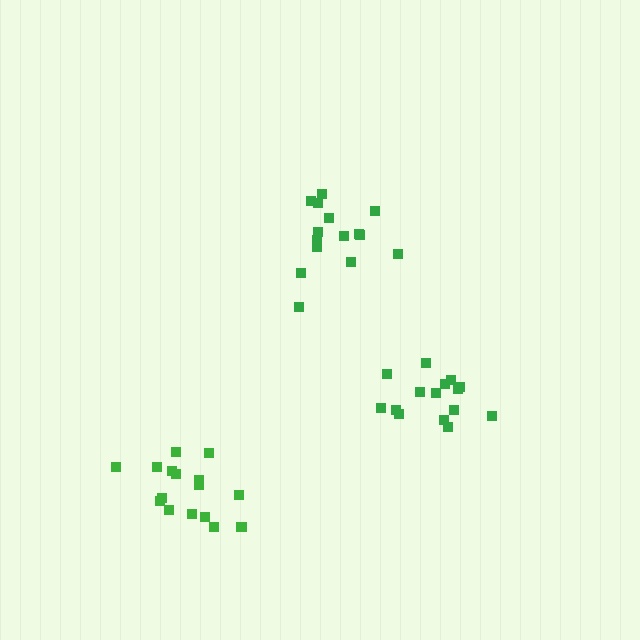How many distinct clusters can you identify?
There are 3 distinct clusters.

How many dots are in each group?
Group 1: 15 dots, Group 2: 16 dots, Group 3: 15 dots (46 total).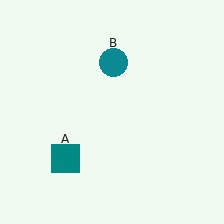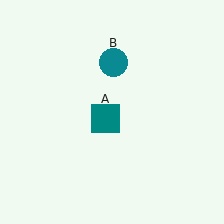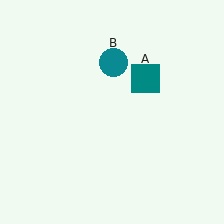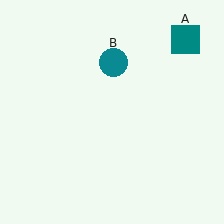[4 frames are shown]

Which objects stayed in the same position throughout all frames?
Teal circle (object B) remained stationary.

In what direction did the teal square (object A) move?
The teal square (object A) moved up and to the right.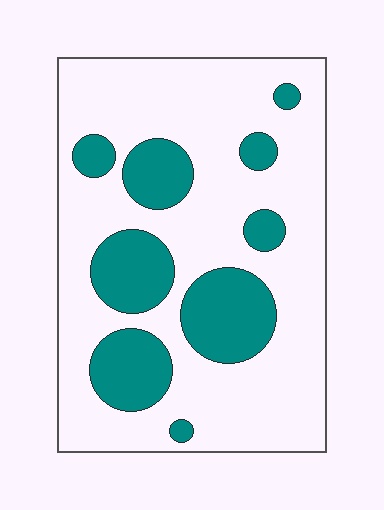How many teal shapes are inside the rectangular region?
9.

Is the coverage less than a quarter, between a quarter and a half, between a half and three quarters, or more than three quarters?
Between a quarter and a half.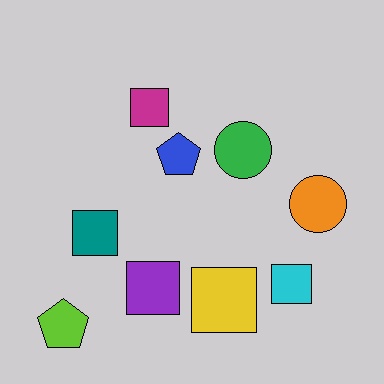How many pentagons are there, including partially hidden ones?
There are 2 pentagons.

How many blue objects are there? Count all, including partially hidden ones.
There is 1 blue object.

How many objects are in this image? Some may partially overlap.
There are 9 objects.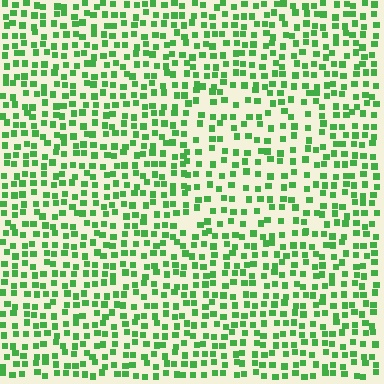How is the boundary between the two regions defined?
The boundary is defined by a change in element density (approximately 1.4x ratio). All elements are the same color, size, and shape.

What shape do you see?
I see a rectangle.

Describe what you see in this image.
The image contains small green elements arranged at two different densities. A rectangle-shaped region is visible where the elements are less densely packed than the surrounding area.